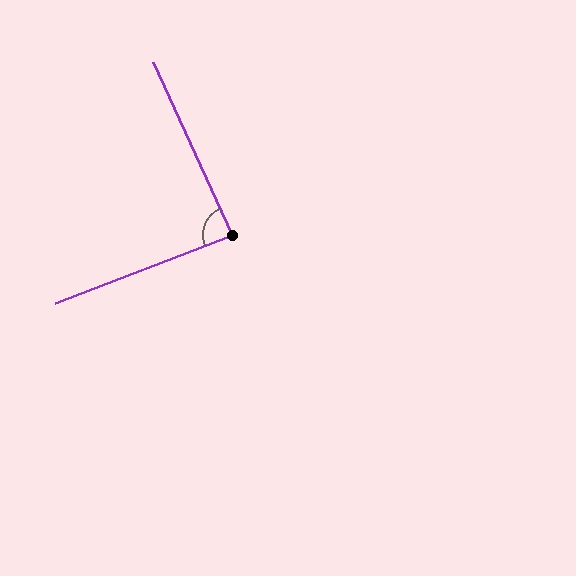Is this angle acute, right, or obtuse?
It is approximately a right angle.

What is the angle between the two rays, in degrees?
Approximately 87 degrees.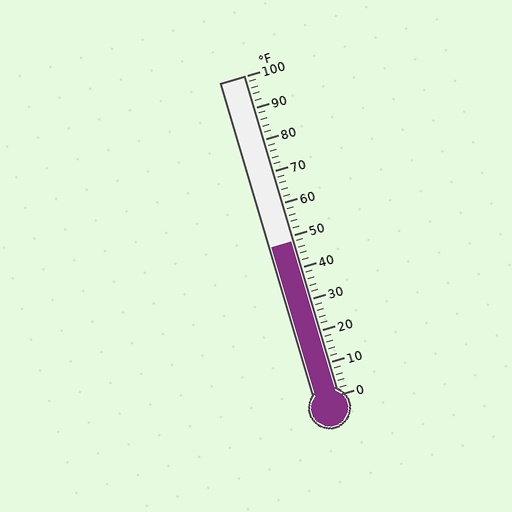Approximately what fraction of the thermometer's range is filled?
The thermometer is filled to approximately 50% of its range.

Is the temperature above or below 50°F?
The temperature is below 50°F.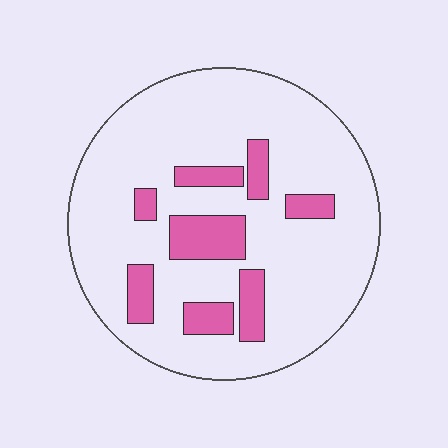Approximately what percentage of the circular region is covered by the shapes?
Approximately 15%.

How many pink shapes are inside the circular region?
8.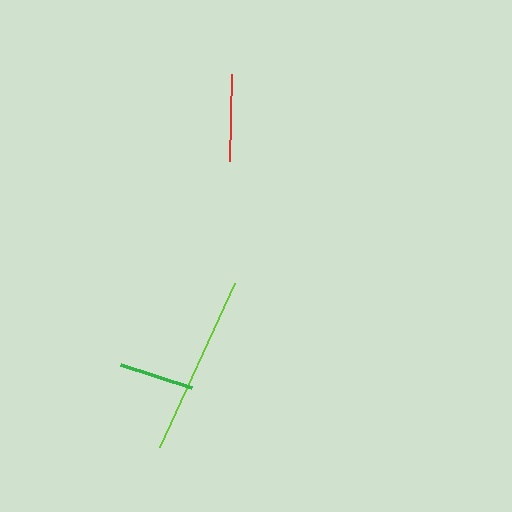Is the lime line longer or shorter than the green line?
The lime line is longer than the green line.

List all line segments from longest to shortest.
From longest to shortest: lime, red, green.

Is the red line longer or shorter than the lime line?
The lime line is longer than the red line.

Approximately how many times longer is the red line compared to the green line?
The red line is approximately 1.2 times the length of the green line.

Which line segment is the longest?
The lime line is the longest at approximately 181 pixels.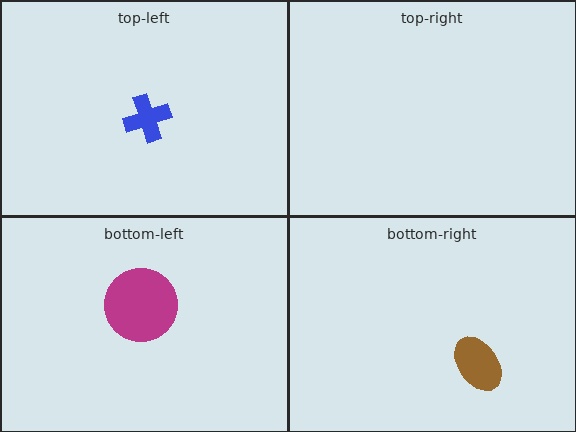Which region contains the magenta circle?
The bottom-left region.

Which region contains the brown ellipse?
The bottom-right region.